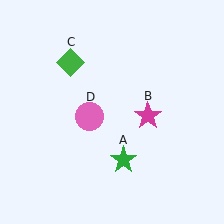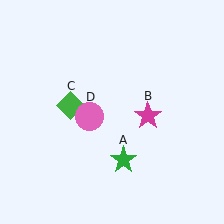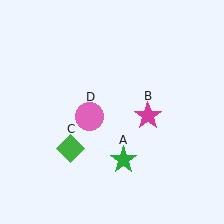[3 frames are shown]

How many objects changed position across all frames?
1 object changed position: green diamond (object C).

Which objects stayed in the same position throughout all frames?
Green star (object A) and magenta star (object B) and pink circle (object D) remained stationary.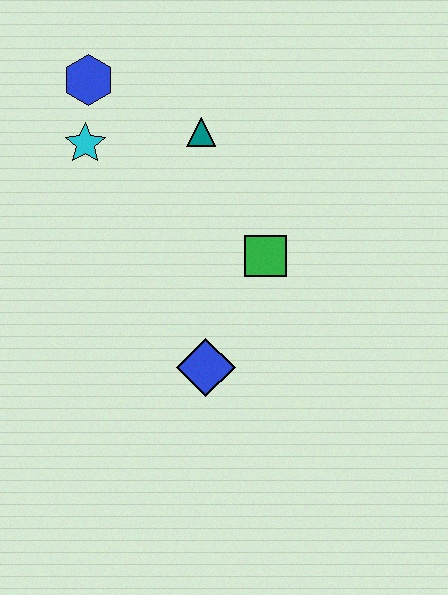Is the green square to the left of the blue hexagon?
No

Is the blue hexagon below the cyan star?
No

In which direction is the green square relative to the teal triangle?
The green square is below the teal triangle.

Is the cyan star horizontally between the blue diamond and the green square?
No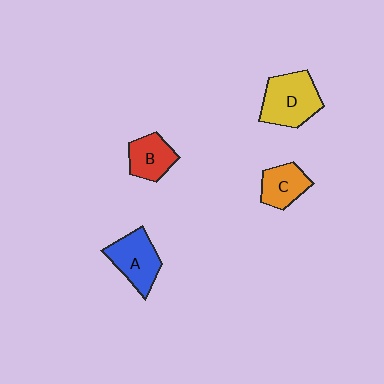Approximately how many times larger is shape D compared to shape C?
Approximately 1.5 times.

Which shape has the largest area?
Shape D (yellow).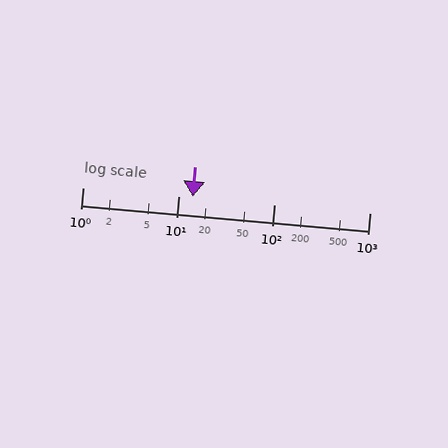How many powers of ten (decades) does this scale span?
The scale spans 3 decades, from 1 to 1000.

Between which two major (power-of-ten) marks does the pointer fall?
The pointer is between 10 and 100.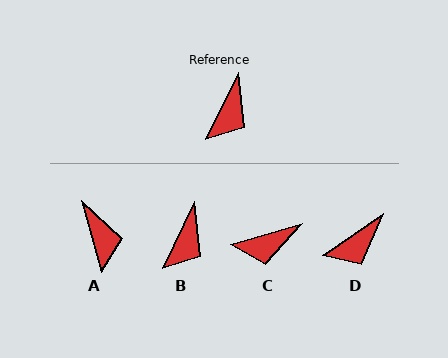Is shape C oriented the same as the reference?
No, it is off by about 47 degrees.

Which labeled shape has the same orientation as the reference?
B.